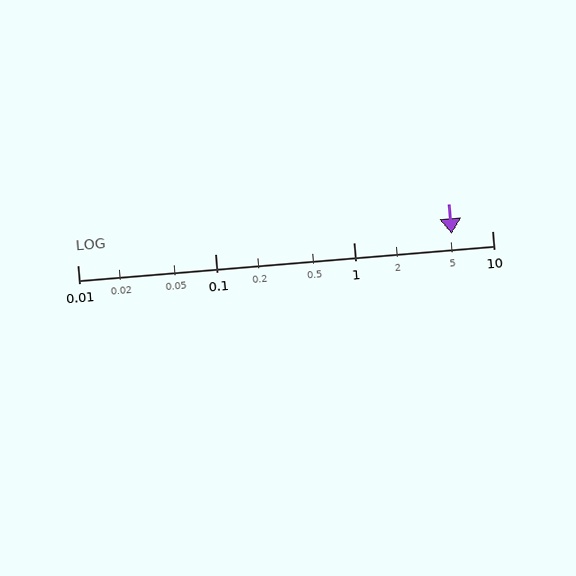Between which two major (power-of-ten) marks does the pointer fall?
The pointer is between 1 and 10.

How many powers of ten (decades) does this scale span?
The scale spans 3 decades, from 0.01 to 10.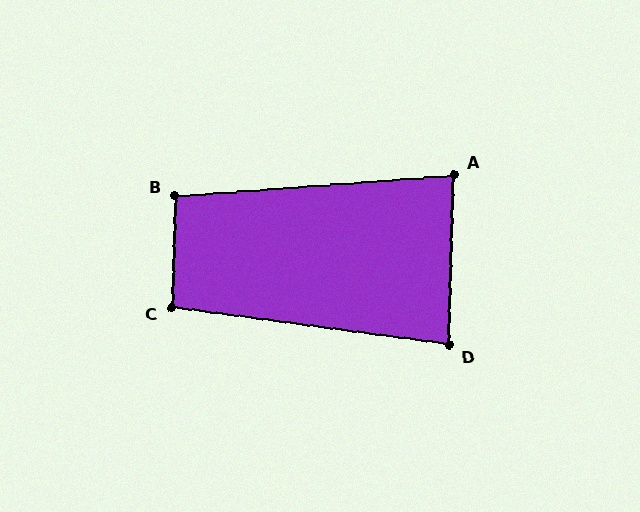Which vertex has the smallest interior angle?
A, at approximately 84 degrees.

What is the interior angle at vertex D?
Approximately 84 degrees (acute).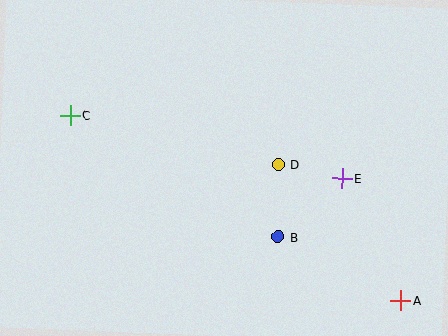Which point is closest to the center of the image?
Point D at (278, 164) is closest to the center.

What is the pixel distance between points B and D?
The distance between B and D is 73 pixels.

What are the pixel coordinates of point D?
Point D is at (278, 164).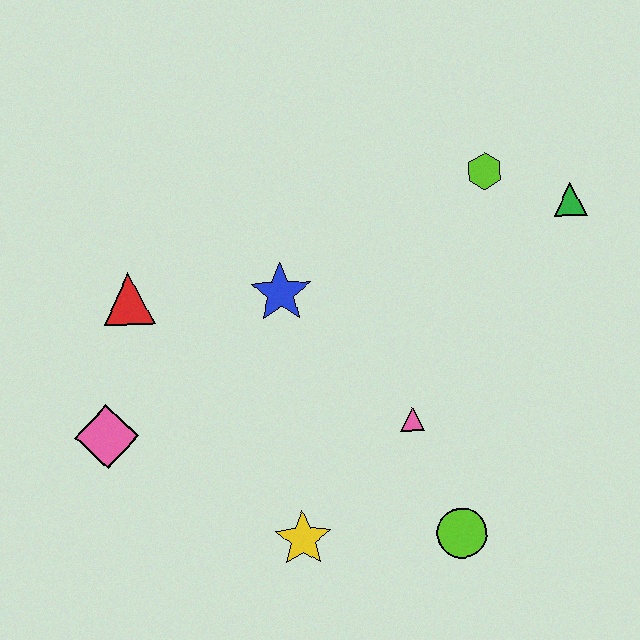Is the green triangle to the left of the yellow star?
No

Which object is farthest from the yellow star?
The green triangle is farthest from the yellow star.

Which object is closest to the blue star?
The red triangle is closest to the blue star.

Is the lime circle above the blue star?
No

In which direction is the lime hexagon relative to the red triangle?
The lime hexagon is to the right of the red triangle.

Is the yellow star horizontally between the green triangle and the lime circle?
No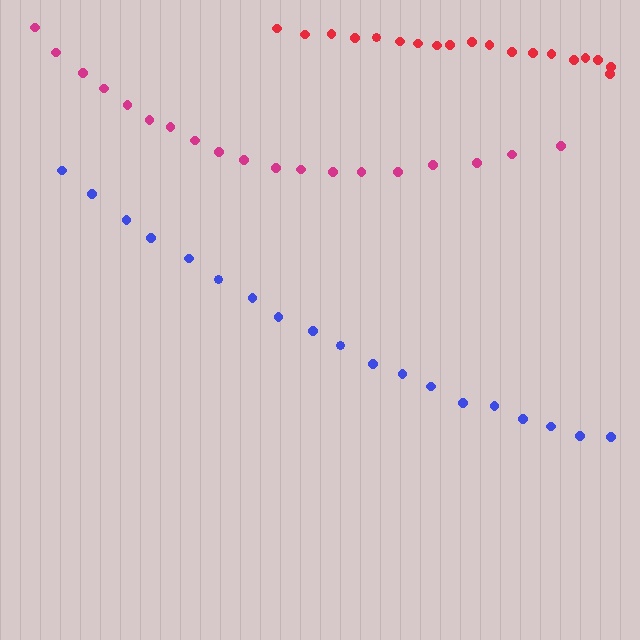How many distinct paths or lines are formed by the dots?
There are 3 distinct paths.